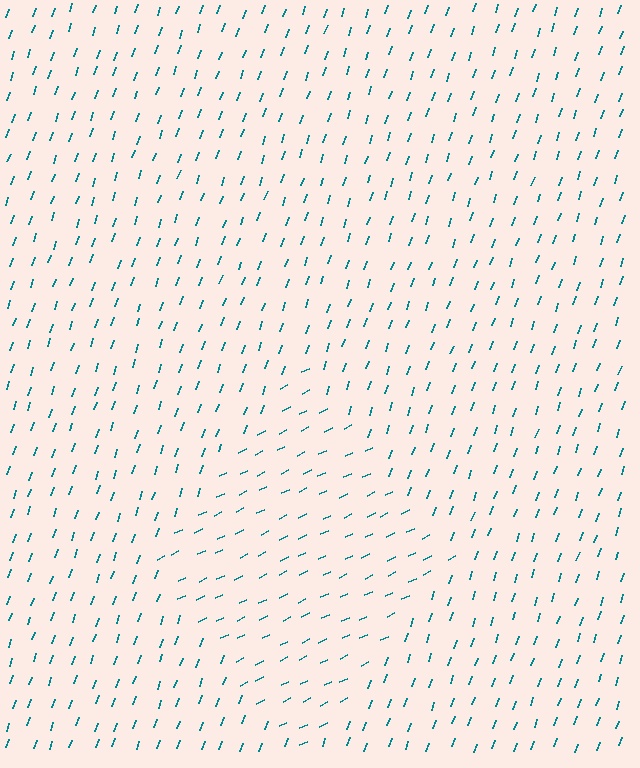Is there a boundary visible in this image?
Yes, there is a texture boundary formed by a change in line orientation.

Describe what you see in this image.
The image is filled with small teal line segments. A diamond region in the image has lines oriented differently from the surrounding lines, creating a visible texture boundary.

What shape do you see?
I see a diamond.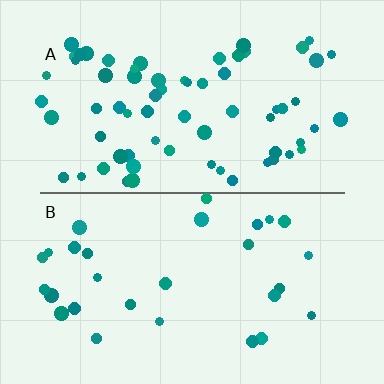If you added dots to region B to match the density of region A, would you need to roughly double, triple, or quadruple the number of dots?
Approximately double.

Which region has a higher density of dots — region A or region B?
A (the top).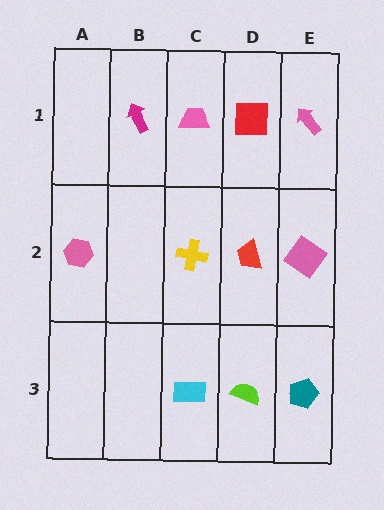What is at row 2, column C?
A yellow cross.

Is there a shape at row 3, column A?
No, that cell is empty.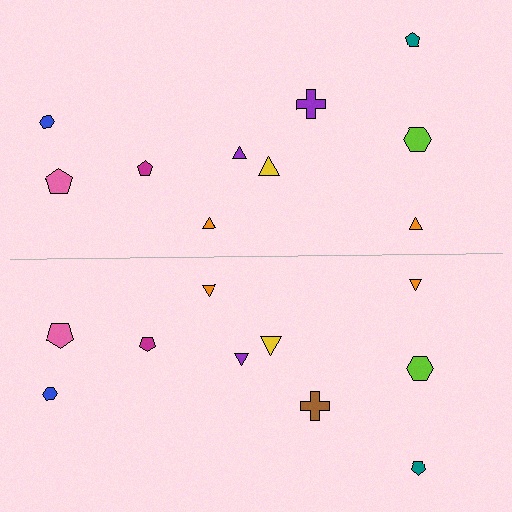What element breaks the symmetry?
The brown cross on the bottom side breaks the symmetry — its mirror counterpart is purple.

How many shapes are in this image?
There are 20 shapes in this image.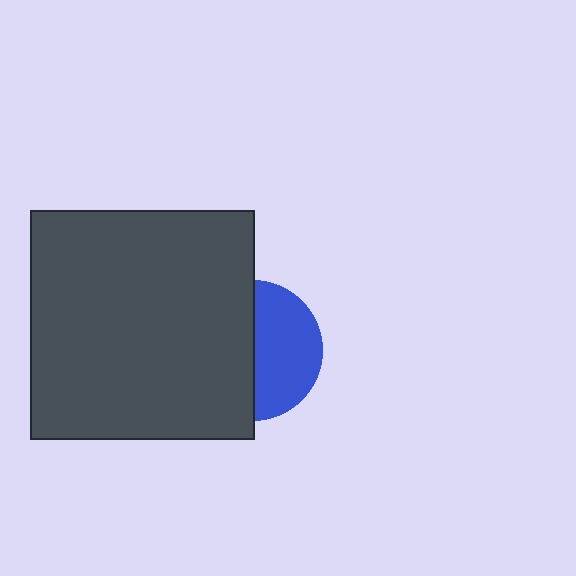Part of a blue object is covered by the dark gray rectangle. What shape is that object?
It is a circle.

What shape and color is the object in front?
The object in front is a dark gray rectangle.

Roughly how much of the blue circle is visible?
About half of it is visible (roughly 47%).